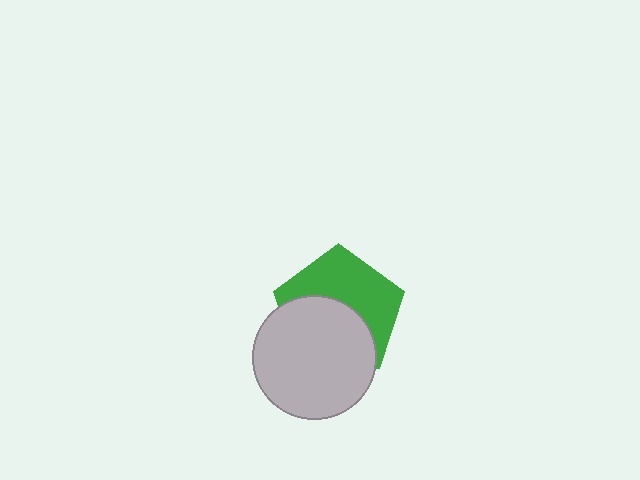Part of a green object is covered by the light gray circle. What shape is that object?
It is a pentagon.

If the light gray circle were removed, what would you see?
You would see the complete green pentagon.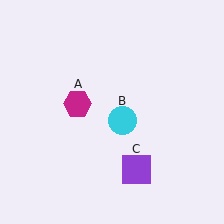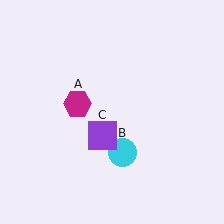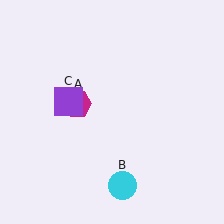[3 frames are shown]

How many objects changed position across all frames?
2 objects changed position: cyan circle (object B), purple square (object C).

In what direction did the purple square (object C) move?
The purple square (object C) moved up and to the left.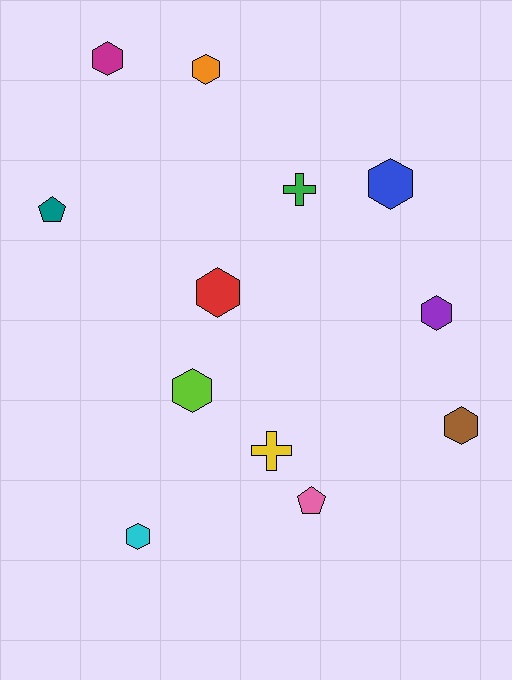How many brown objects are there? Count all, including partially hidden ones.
There is 1 brown object.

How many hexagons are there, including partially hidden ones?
There are 8 hexagons.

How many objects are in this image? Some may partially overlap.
There are 12 objects.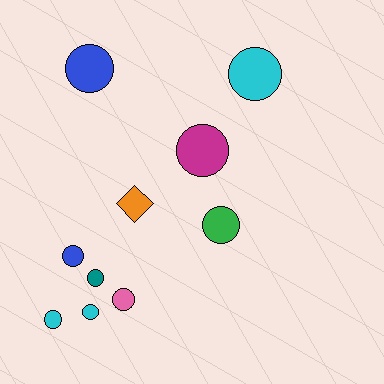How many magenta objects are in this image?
There is 1 magenta object.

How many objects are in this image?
There are 10 objects.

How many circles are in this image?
There are 9 circles.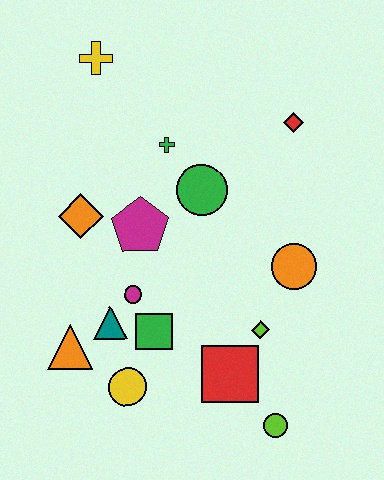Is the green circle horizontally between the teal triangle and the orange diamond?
No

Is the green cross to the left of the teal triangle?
No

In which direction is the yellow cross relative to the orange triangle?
The yellow cross is above the orange triangle.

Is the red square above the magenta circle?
No